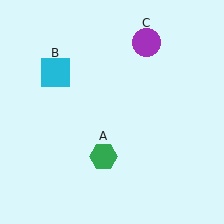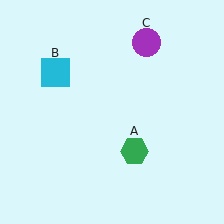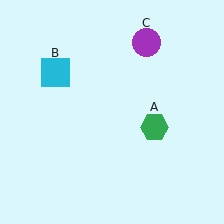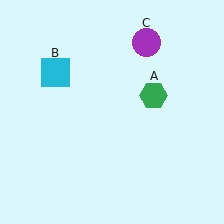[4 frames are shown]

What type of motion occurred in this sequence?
The green hexagon (object A) rotated counterclockwise around the center of the scene.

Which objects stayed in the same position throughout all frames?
Cyan square (object B) and purple circle (object C) remained stationary.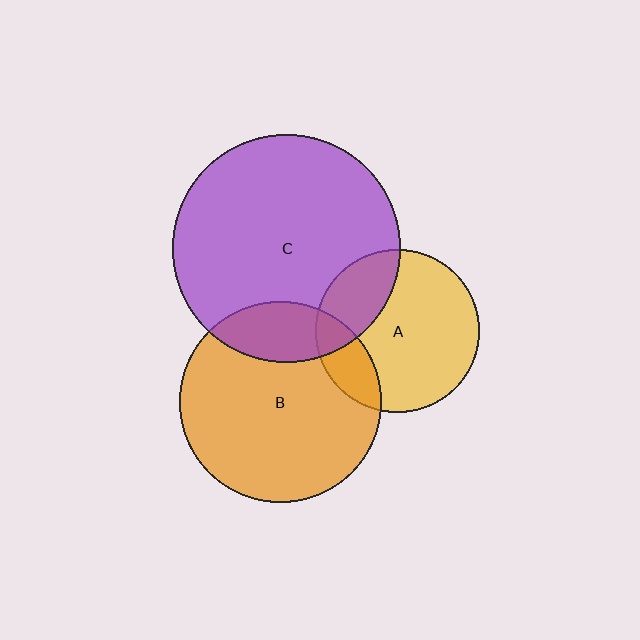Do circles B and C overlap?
Yes.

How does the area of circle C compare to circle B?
Approximately 1.3 times.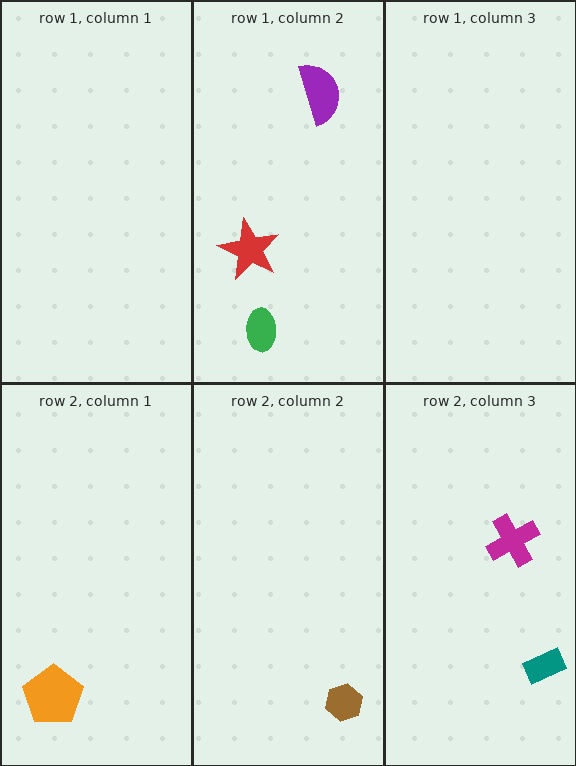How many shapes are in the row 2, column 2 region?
1.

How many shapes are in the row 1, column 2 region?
3.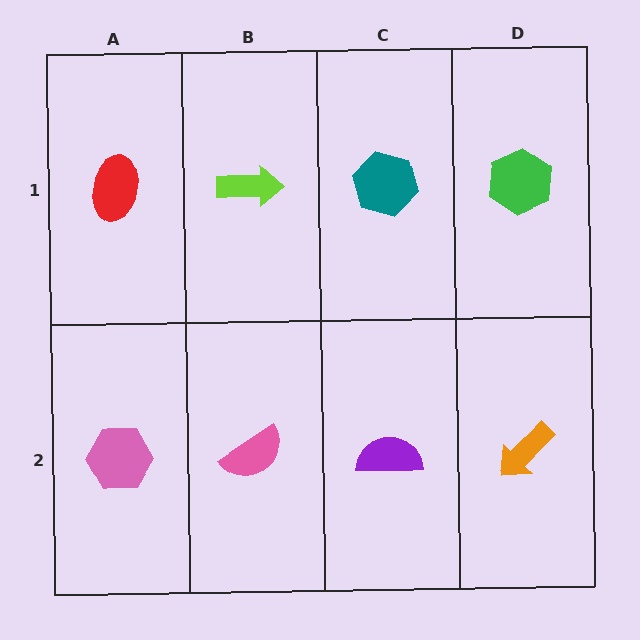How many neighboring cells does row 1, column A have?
2.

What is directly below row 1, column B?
A pink semicircle.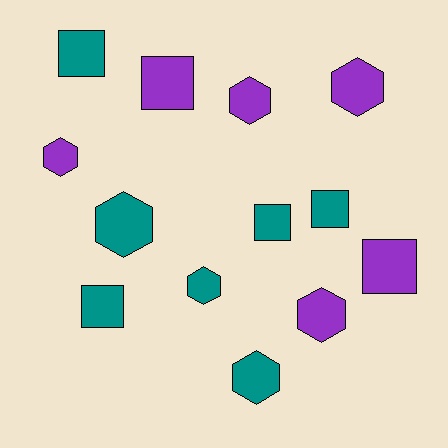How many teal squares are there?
There are 4 teal squares.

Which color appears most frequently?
Teal, with 7 objects.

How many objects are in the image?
There are 13 objects.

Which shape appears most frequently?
Hexagon, with 7 objects.